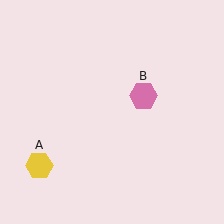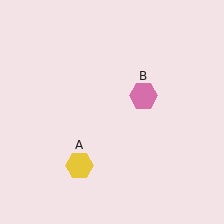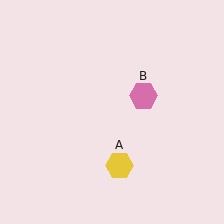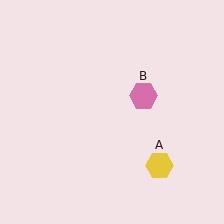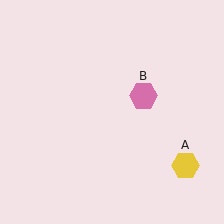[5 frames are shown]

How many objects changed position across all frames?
1 object changed position: yellow hexagon (object A).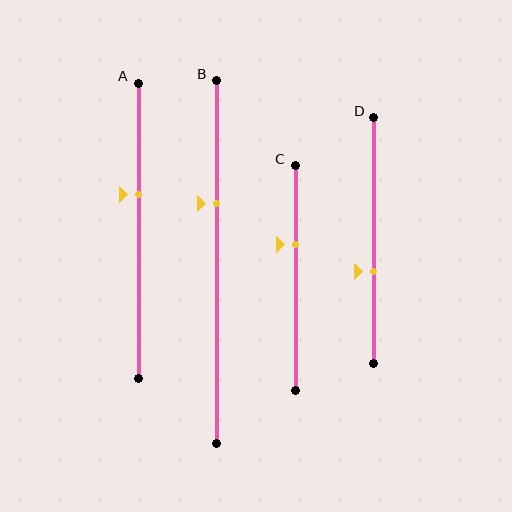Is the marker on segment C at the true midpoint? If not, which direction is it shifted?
No, the marker on segment C is shifted upward by about 15% of the segment length.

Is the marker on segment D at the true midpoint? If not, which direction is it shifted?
No, the marker on segment D is shifted downward by about 13% of the segment length.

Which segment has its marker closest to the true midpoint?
Segment A has its marker closest to the true midpoint.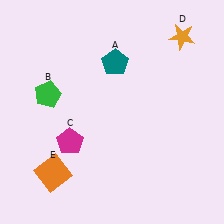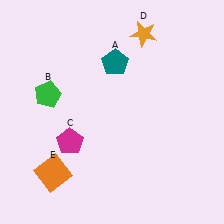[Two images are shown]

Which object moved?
The orange star (D) moved left.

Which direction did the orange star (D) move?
The orange star (D) moved left.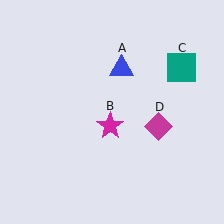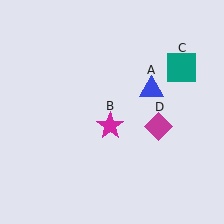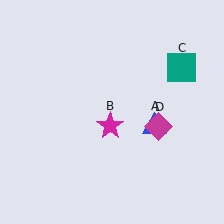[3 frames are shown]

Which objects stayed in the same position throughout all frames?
Magenta star (object B) and teal square (object C) and magenta diamond (object D) remained stationary.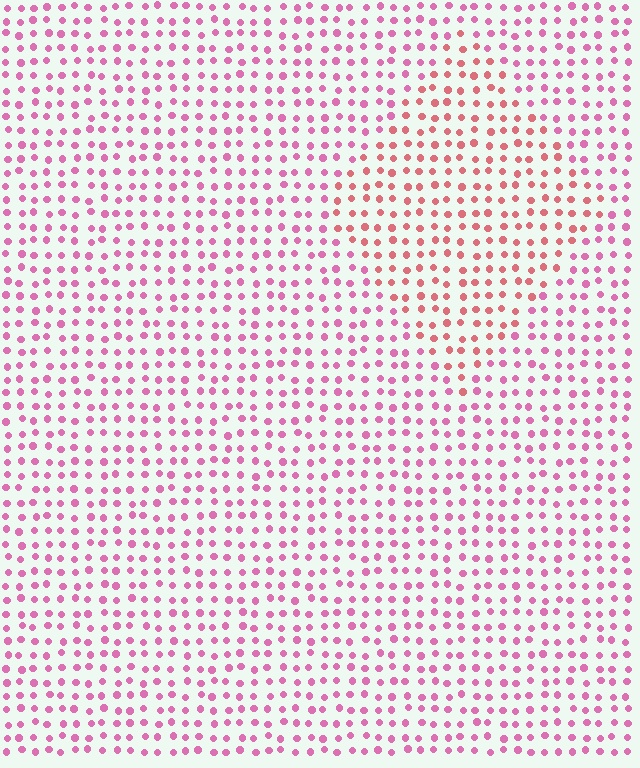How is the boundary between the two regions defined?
The boundary is defined purely by a slight shift in hue (about 31 degrees). Spacing, size, and orientation are identical on both sides.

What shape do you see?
I see a diamond.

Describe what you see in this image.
The image is filled with small pink elements in a uniform arrangement. A diamond-shaped region is visible where the elements are tinted to a slightly different hue, forming a subtle color boundary.